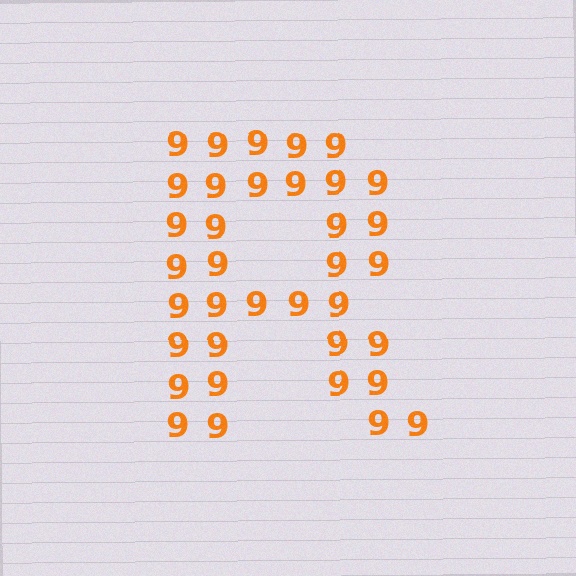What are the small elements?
The small elements are digit 9's.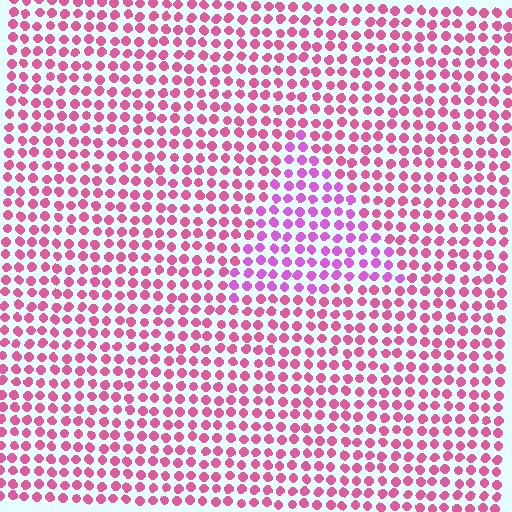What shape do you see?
I see a triangle.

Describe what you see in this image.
The image is filled with small pink elements in a uniform arrangement. A triangle-shaped region is visible where the elements are tinted to a slightly different hue, forming a subtle color boundary.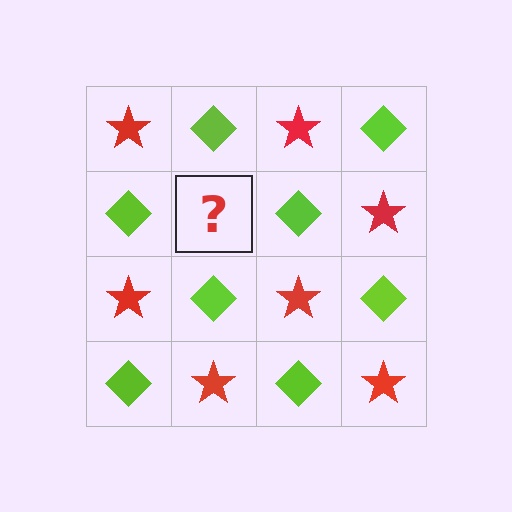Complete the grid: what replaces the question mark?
The question mark should be replaced with a red star.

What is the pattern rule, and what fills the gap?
The rule is that it alternates red star and lime diamond in a checkerboard pattern. The gap should be filled with a red star.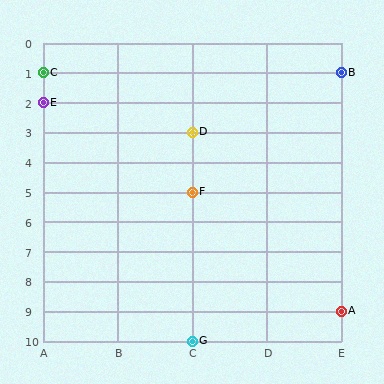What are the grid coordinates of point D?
Point D is at grid coordinates (C, 3).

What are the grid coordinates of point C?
Point C is at grid coordinates (A, 1).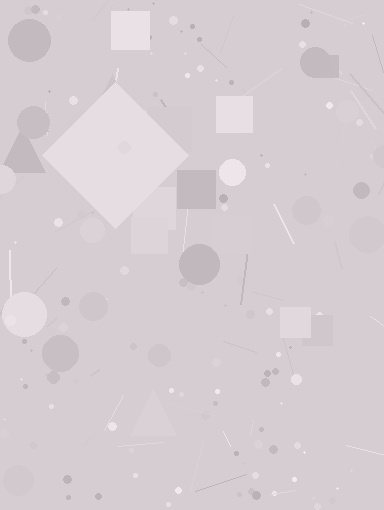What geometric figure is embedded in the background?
A diamond is embedded in the background.